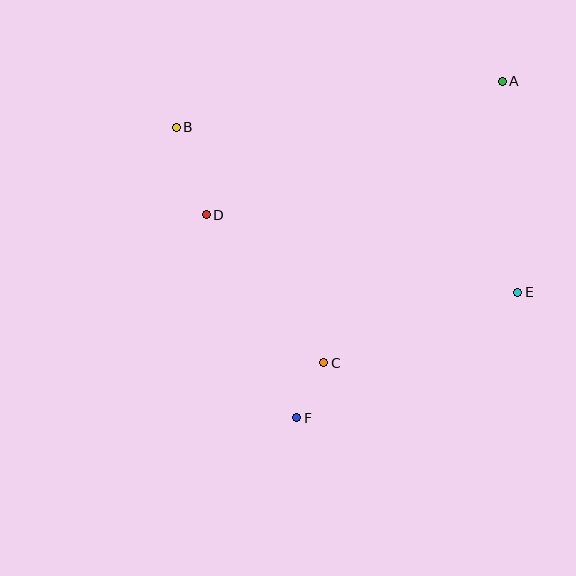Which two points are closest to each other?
Points C and F are closest to each other.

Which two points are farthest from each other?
Points A and F are farthest from each other.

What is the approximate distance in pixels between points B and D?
The distance between B and D is approximately 93 pixels.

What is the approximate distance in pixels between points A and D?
The distance between A and D is approximately 325 pixels.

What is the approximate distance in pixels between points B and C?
The distance between B and C is approximately 278 pixels.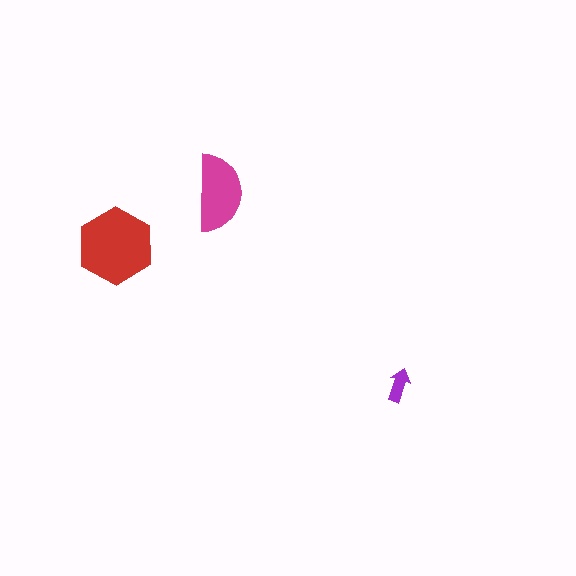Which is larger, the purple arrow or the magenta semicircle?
The magenta semicircle.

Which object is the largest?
The red hexagon.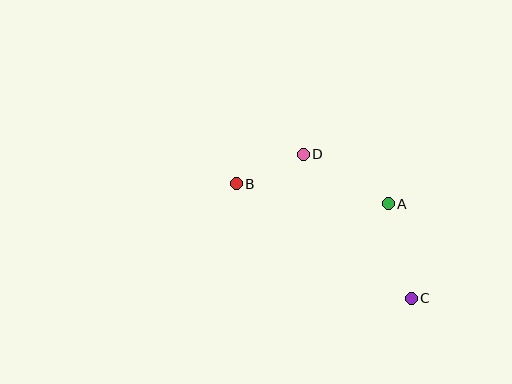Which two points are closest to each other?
Points B and D are closest to each other.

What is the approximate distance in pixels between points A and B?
The distance between A and B is approximately 154 pixels.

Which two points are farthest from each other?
Points B and C are farthest from each other.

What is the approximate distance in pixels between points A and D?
The distance between A and D is approximately 98 pixels.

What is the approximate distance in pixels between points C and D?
The distance between C and D is approximately 180 pixels.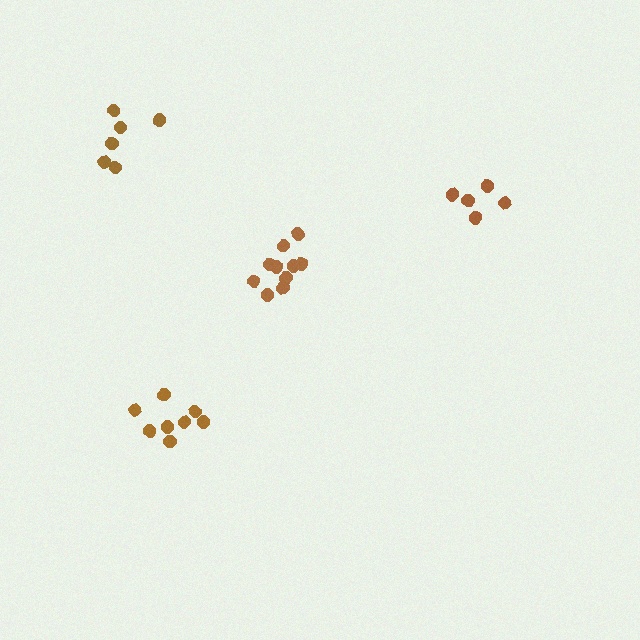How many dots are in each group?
Group 1: 10 dots, Group 2: 8 dots, Group 3: 6 dots, Group 4: 5 dots (29 total).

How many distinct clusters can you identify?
There are 4 distinct clusters.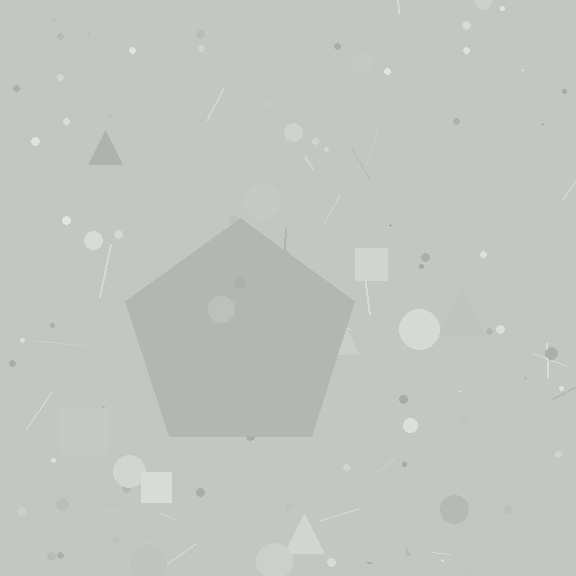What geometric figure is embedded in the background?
A pentagon is embedded in the background.